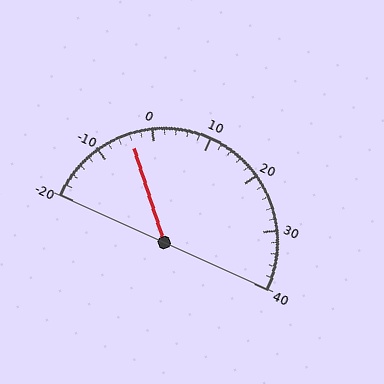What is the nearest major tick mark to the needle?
The nearest major tick mark is 0.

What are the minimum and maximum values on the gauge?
The gauge ranges from -20 to 40.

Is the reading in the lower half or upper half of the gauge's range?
The reading is in the lower half of the range (-20 to 40).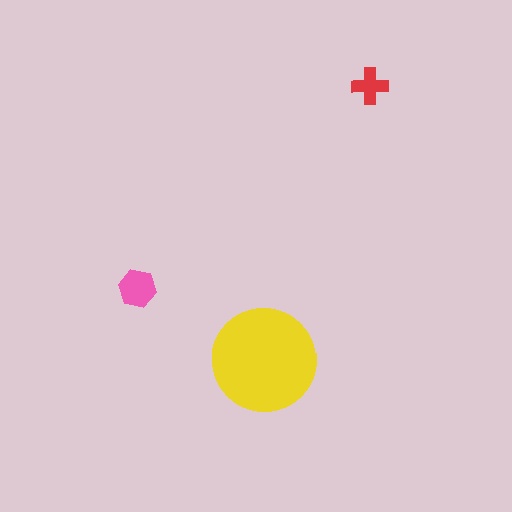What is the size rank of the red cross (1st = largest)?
3rd.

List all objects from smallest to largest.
The red cross, the pink hexagon, the yellow circle.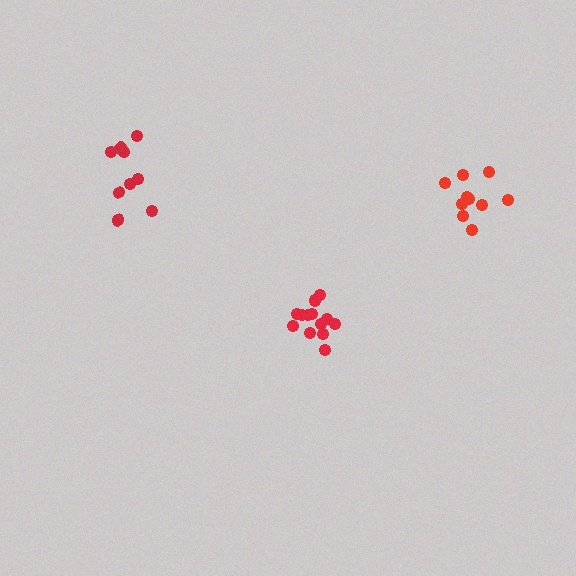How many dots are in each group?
Group 1: 13 dots, Group 2: 9 dots, Group 3: 10 dots (32 total).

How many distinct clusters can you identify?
There are 3 distinct clusters.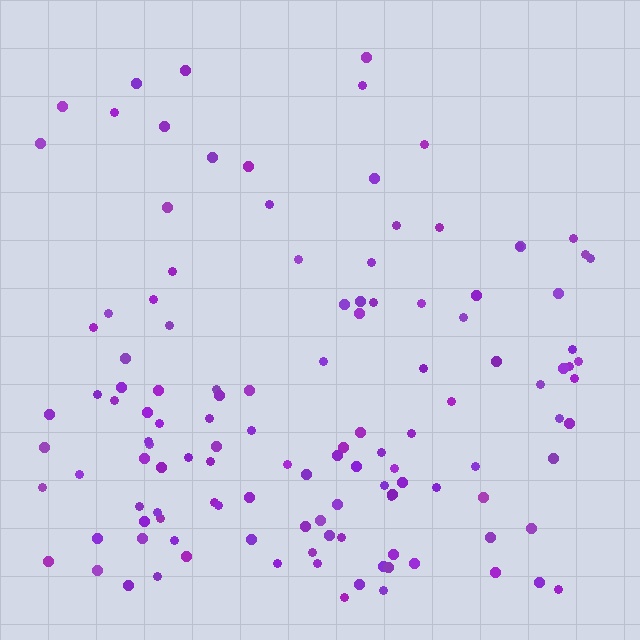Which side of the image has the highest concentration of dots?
The bottom.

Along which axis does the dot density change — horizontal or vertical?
Vertical.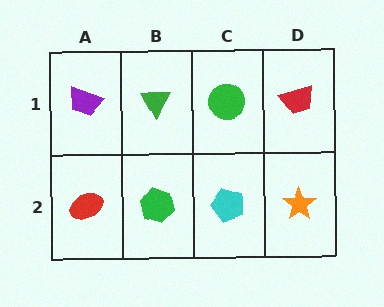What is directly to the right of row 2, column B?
A cyan pentagon.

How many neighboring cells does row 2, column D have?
2.